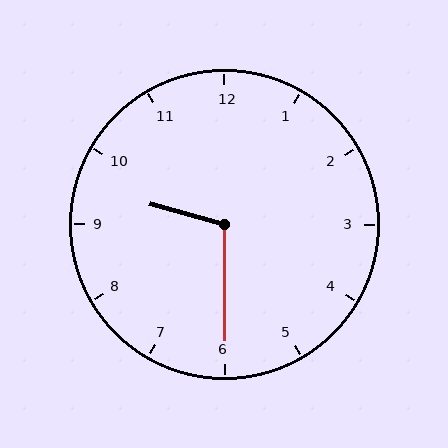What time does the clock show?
9:30.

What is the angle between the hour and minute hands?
Approximately 105 degrees.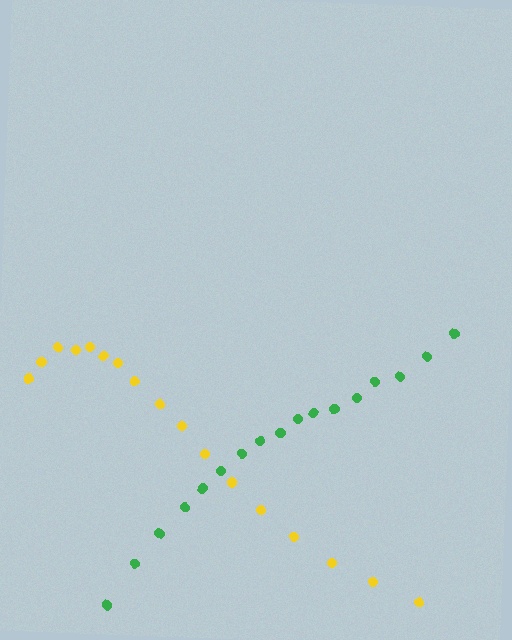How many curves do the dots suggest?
There are 2 distinct paths.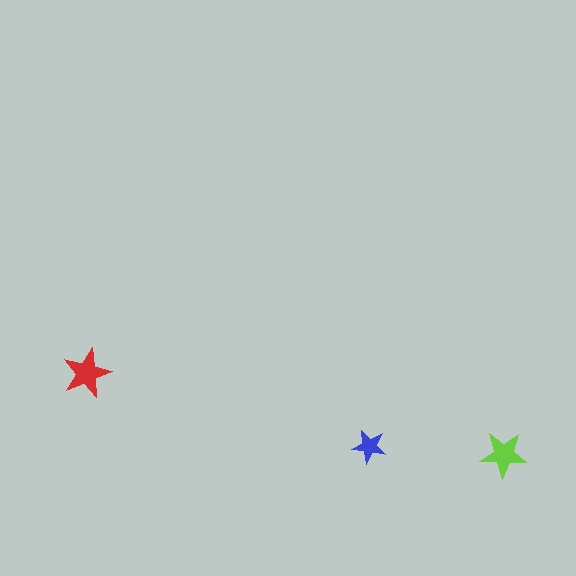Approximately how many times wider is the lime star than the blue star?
About 1.5 times wider.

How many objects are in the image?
There are 3 objects in the image.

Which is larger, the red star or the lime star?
The red one.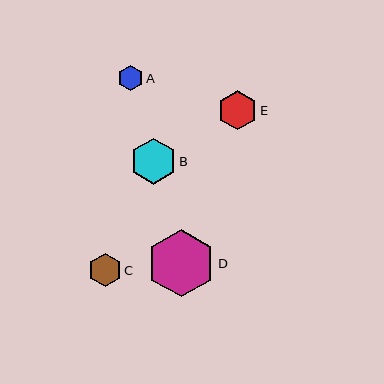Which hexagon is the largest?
Hexagon D is the largest with a size of approximately 67 pixels.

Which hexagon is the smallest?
Hexagon A is the smallest with a size of approximately 25 pixels.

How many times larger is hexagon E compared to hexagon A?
Hexagon E is approximately 1.5 times the size of hexagon A.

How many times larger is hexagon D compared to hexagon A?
Hexagon D is approximately 2.7 times the size of hexagon A.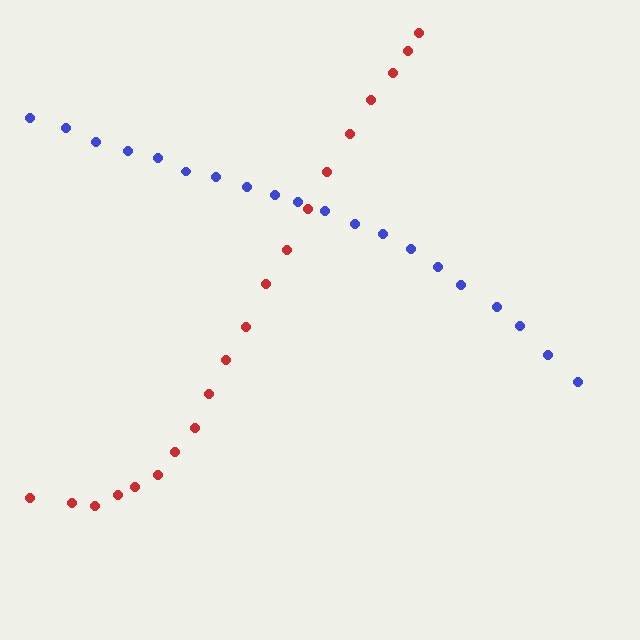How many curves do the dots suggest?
There are 2 distinct paths.